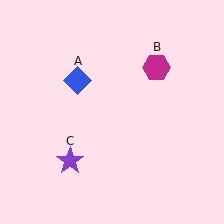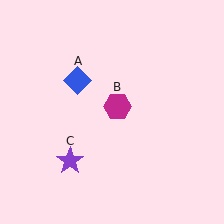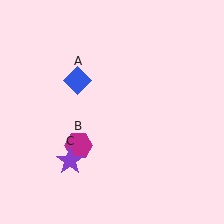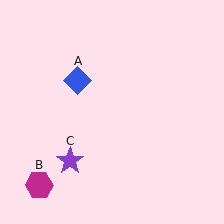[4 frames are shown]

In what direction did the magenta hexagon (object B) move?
The magenta hexagon (object B) moved down and to the left.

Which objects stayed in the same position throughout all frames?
Blue diamond (object A) and purple star (object C) remained stationary.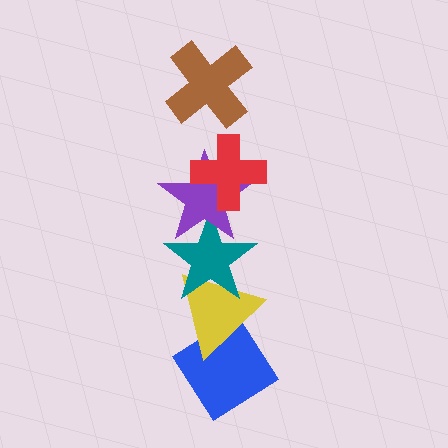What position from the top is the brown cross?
The brown cross is 1st from the top.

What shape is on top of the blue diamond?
The yellow triangle is on top of the blue diamond.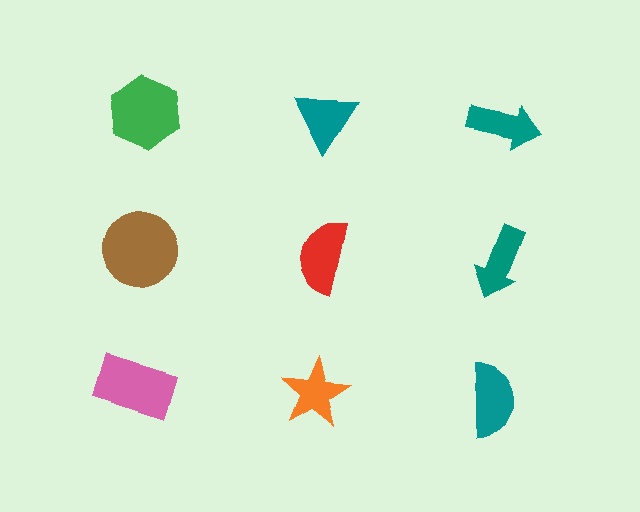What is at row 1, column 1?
A green hexagon.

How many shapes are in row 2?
3 shapes.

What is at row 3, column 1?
A pink rectangle.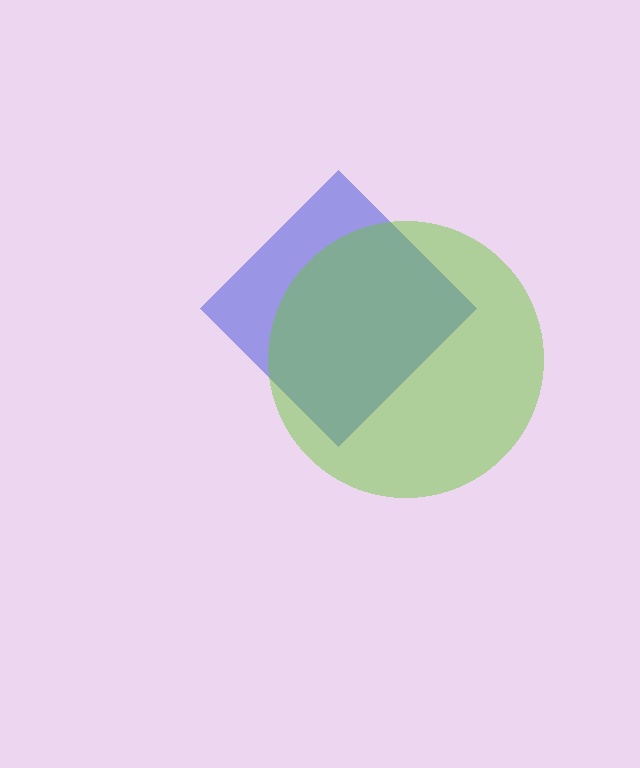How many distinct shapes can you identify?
There are 2 distinct shapes: a blue diamond, a lime circle.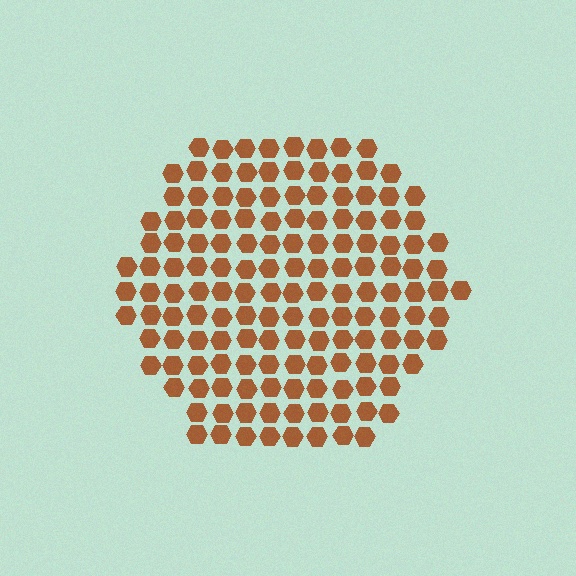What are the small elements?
The small elements are hexagons.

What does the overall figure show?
The overall figure shows a hexagon.